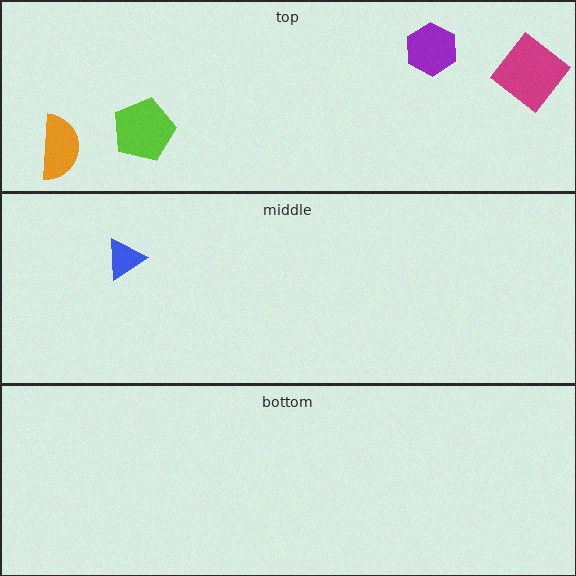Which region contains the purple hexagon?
The top region.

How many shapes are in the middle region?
1.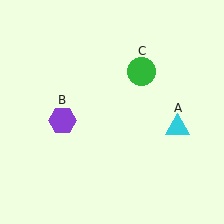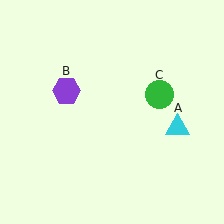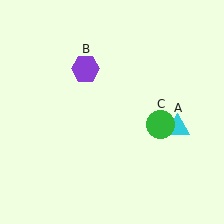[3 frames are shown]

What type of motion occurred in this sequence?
The purple hexagon (object B), green circle (object C) rotated clockwise around the center of the scene.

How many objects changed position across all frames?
2 objects changed position: purple hexagon (object B), green circle (object C).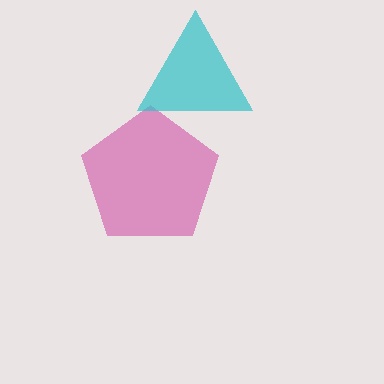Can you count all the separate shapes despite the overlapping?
Yes, there are 2 separate shapes.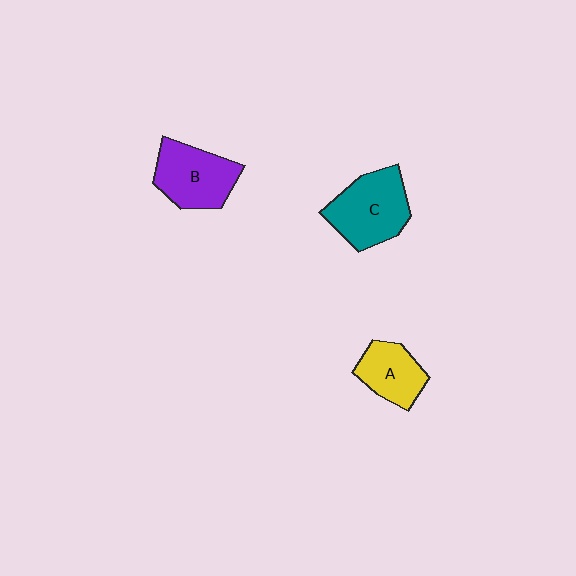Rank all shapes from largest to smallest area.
From largest to smallest: C (teal), B (purple), A (yellow).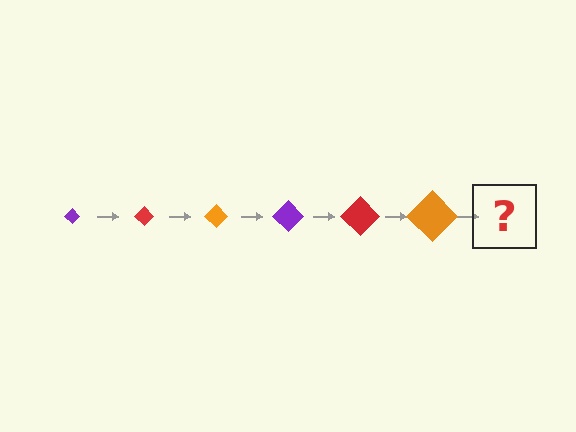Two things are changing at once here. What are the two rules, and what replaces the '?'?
The two rules are that the diamond grows larger each step and the color cycles through purple, red, and orange. The '?' should be a purple diamond, larger than the previous one.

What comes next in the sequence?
The next element should be a purple diamond, larger than the previous one.